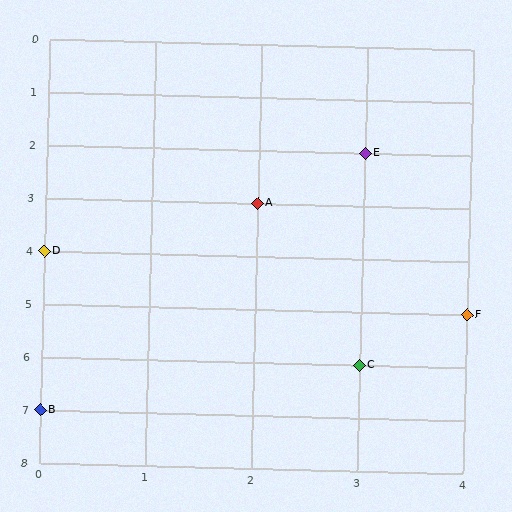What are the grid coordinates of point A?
Point A is at grid coordinates (2, 3).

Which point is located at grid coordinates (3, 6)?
Point C is at (3, 6).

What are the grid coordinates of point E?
Point E is at grid coordinates (3, 2).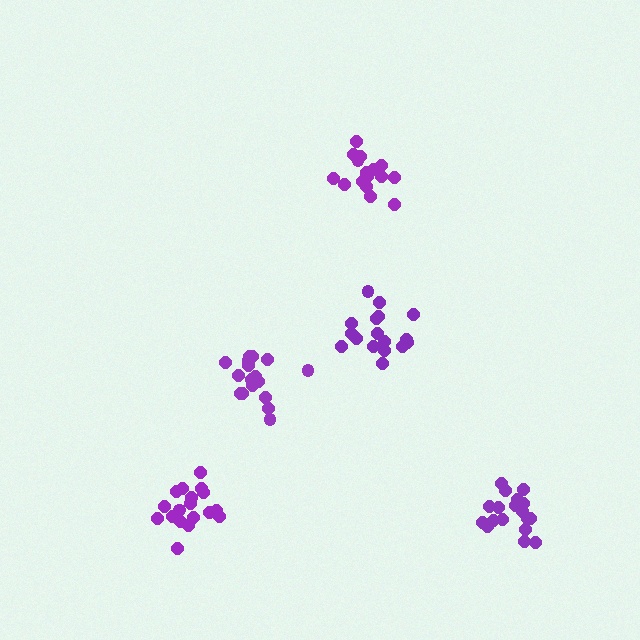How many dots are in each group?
Group 1: 18 dots, Group 2: 17 dots, Group 3: 20 dots, Group 4: 17 dots, Group 5: 17 dots (89 total).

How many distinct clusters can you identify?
There are 5 distinct clusters.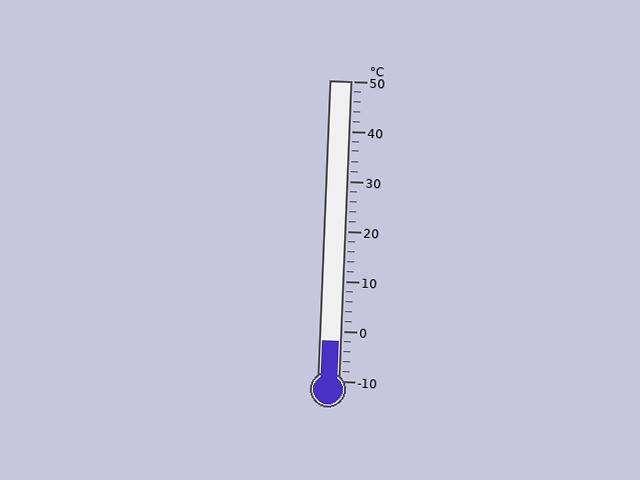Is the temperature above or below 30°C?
The temperature is below 30°C.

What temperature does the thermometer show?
The thermometer shows approximately -2°C.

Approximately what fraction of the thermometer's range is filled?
The thermometer is filled to approximately 15% of its range.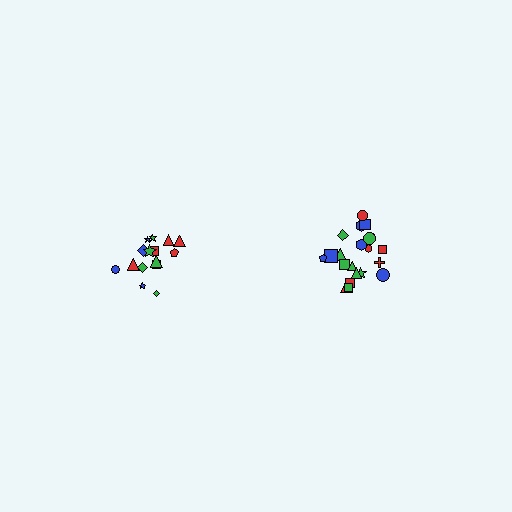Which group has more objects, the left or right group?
The right group.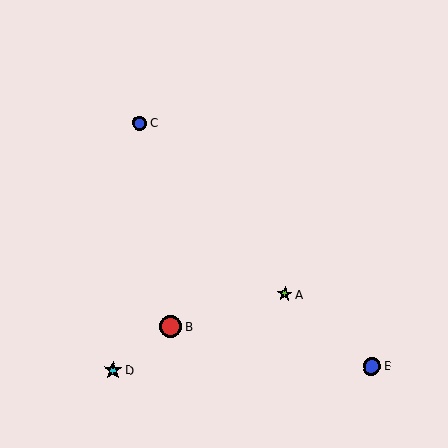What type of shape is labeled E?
Shape E is a blue circle.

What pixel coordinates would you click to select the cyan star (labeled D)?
Click at (113, 370) to select the cyan star D.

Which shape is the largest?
The red circle (labeled B) is the largest.